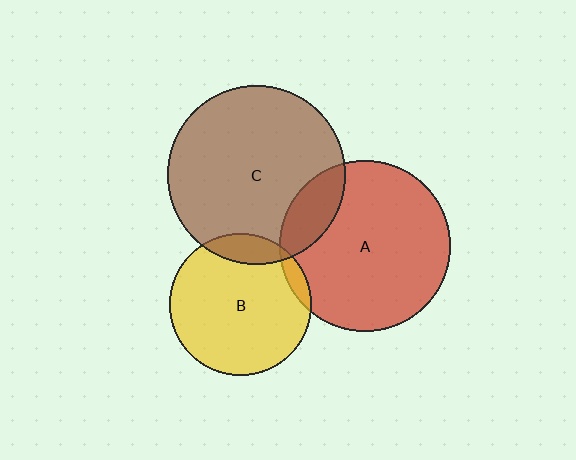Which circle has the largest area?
Circle C (brown).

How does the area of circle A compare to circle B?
Approximately 1.5 times.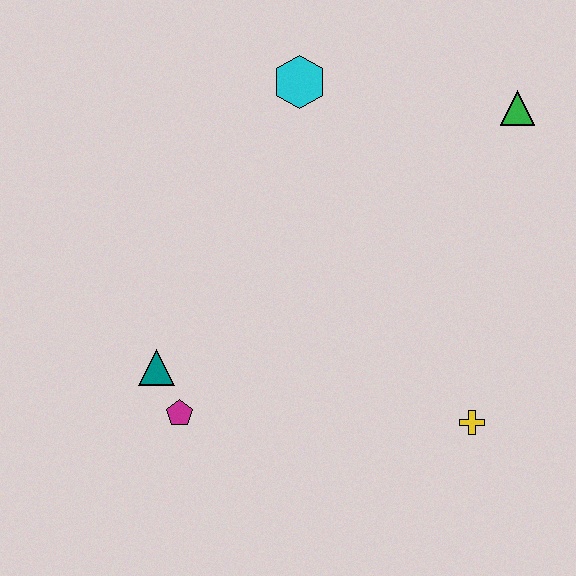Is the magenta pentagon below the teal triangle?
Yes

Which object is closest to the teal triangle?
The magenta pentagon is closest to the teal triangle.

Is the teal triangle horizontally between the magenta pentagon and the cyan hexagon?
No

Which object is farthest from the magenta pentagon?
The green triangle is farthest from the magenta pentagon.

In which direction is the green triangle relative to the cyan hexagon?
The green triangle is to the right of the cyan hexagon.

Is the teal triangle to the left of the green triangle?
Yes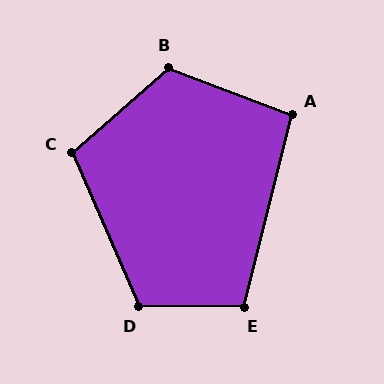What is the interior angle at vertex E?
Approximately 104 degrees (obtuse).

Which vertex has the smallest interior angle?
A, at approximately 97 degrees.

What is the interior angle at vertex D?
Approximately 114 degrees (obtuse).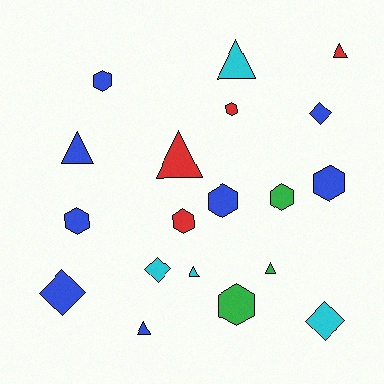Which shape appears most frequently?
Hexagon, with 8 objects.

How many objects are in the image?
There are 19 objects.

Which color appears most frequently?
Blue, with 8 objects.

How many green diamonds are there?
There are no green diamonds.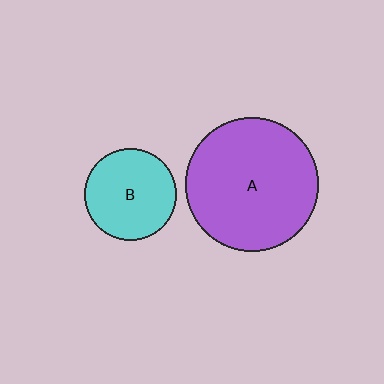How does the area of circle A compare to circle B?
Approximately 2.1 times.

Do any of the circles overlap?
No, none of the circles overlap.